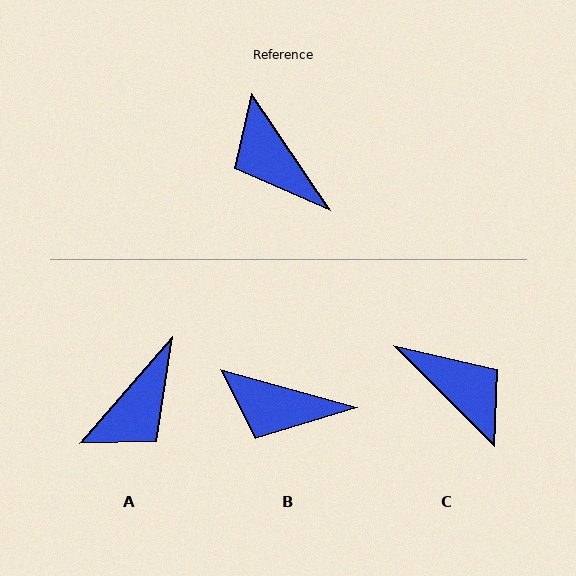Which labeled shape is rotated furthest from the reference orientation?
C, about 169 degrees away.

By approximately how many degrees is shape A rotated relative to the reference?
Approximately 105 degrees counter-clockwise.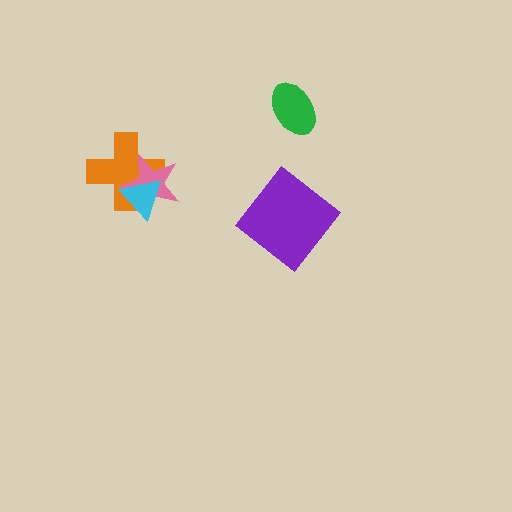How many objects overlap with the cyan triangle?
2 objects overlap with the cyan triangle.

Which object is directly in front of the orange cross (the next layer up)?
The pink star is directly in front of the orange cross.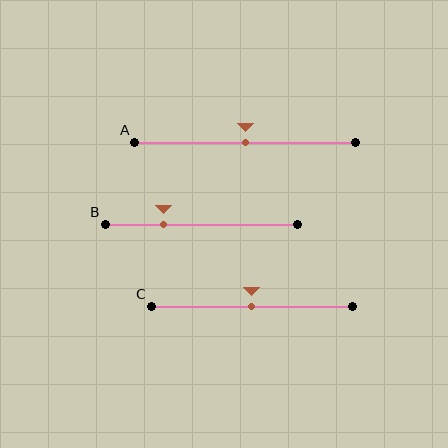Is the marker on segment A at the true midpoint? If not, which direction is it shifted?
Yes, the marker on segment A is at the true midpoint.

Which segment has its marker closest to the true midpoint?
Segment A has its marker closest to the true midpoint.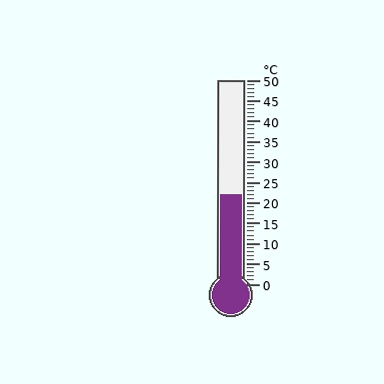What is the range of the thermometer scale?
The thermometer scale ranges from 0°C to 50°C.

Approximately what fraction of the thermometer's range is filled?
The thermometer is filled to approximately 45% of its range.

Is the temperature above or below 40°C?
The temperature is below 40°C.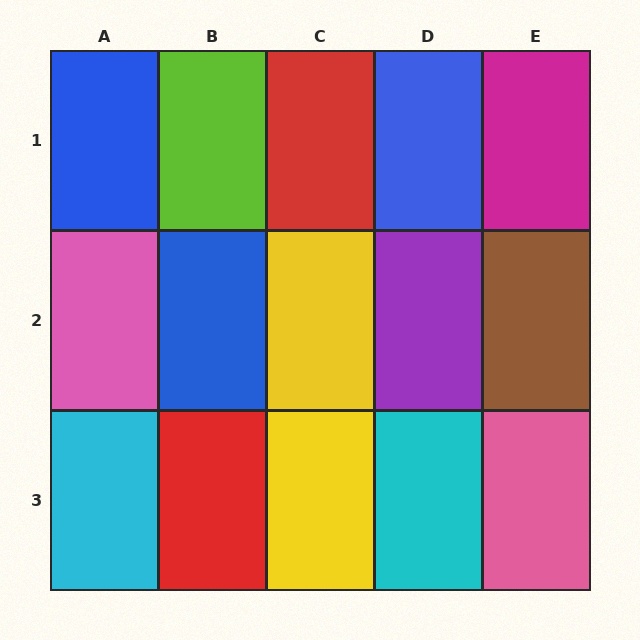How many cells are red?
2 cells are red.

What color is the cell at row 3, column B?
Red.